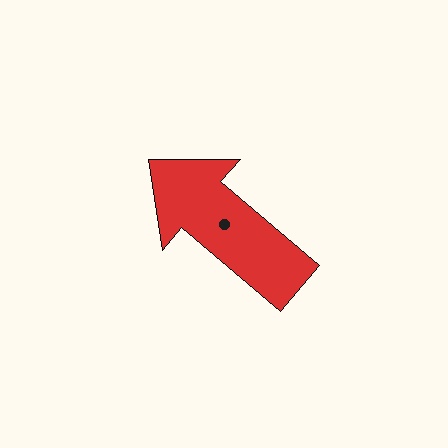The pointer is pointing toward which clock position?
Roughly 10 o'clock.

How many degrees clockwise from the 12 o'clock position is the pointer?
Approximately 310 degrees.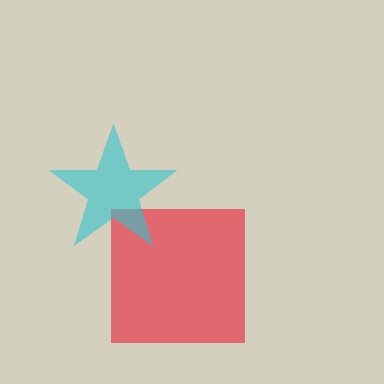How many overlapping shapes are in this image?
There are 2 overlapping shapes in the image.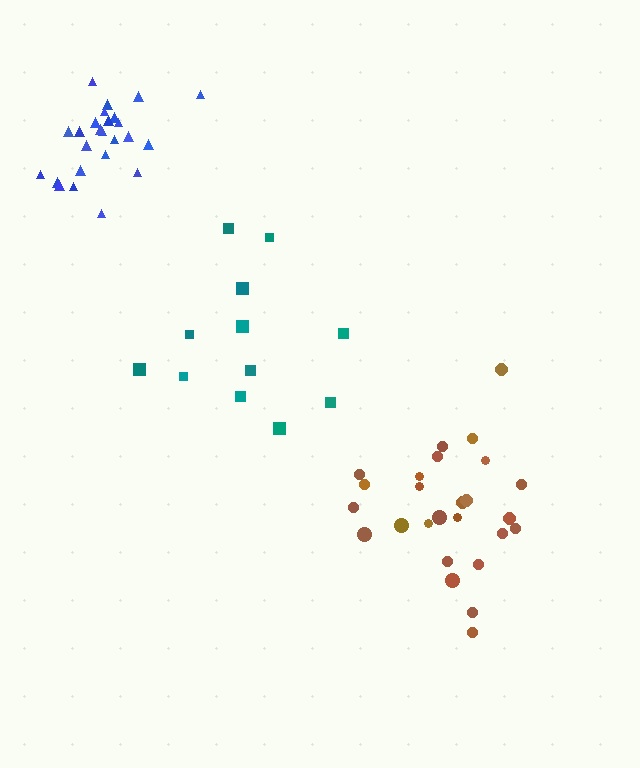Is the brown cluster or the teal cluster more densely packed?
Brown.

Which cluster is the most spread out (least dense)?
Teal.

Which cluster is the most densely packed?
Blue.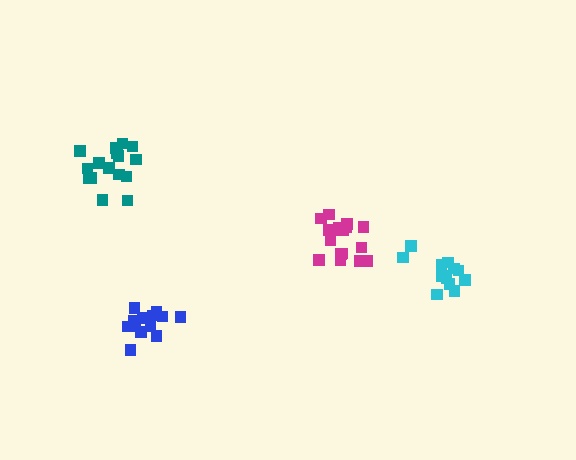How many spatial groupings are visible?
There are 4 spatial groupings.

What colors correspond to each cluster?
The clusters are colored: teal, blue, magenta, cyan.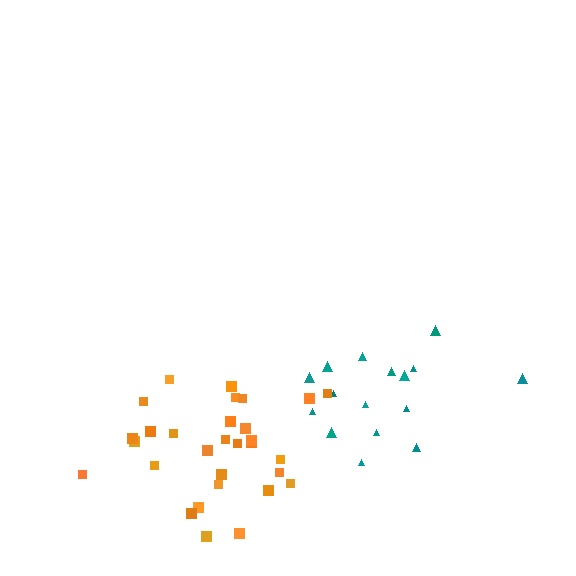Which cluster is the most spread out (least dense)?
Teal.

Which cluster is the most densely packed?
Orange.